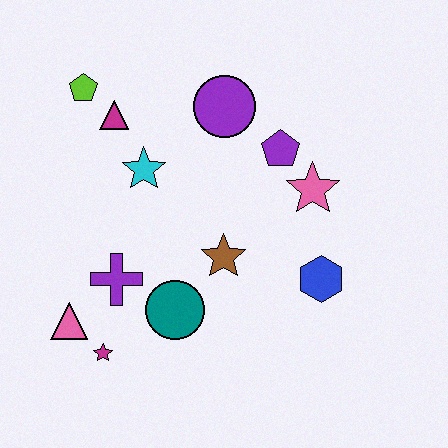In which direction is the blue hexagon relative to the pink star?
The blue hexagon is below the pink star.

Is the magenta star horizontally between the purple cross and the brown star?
No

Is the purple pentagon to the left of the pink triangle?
No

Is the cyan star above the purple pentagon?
No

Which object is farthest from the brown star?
The lime pentagon is farthest from the brown star.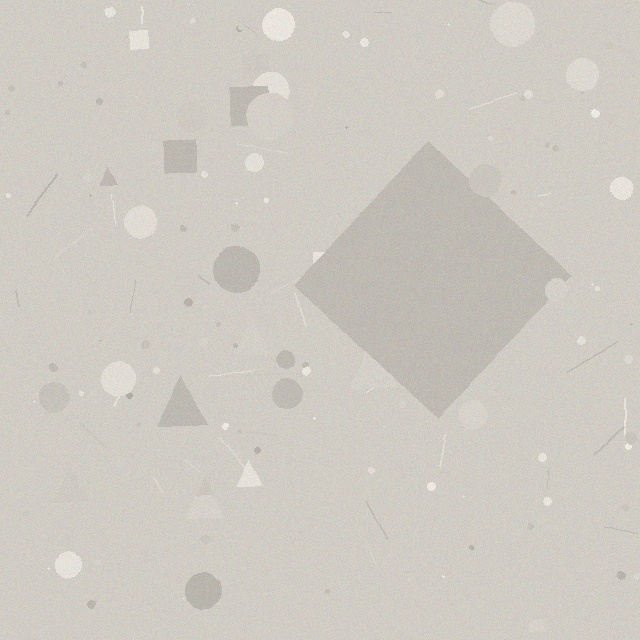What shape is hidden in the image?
A diamond is hidden in the image.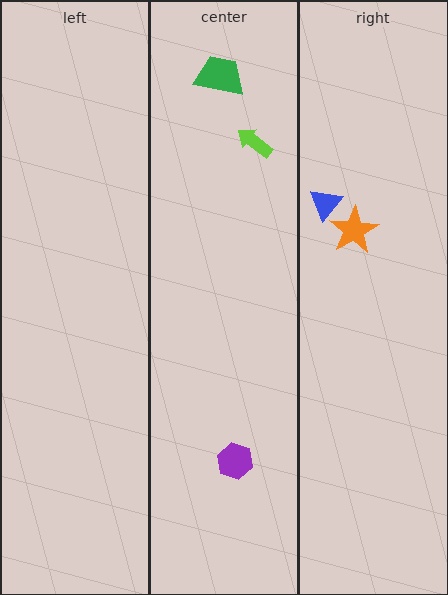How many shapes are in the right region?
2.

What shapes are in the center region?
The purple hexagon, the lime arrow, the green trapezoid.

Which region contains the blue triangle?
The right region.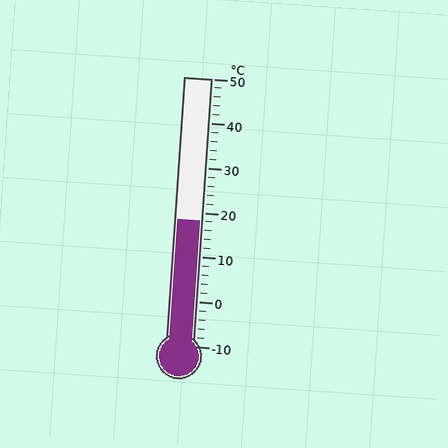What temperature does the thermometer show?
The thermometer shows approximately 18°C.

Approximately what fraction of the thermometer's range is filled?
The thermometer is filled to approximately 45% of its range.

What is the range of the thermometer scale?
The thermometer scale ranges from -10°C to 50°C.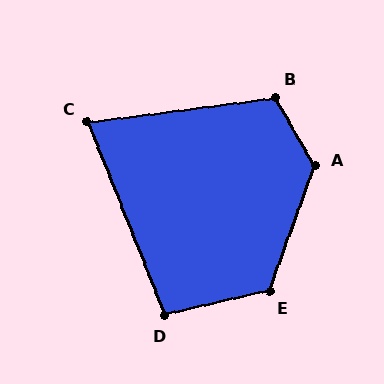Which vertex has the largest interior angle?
A, at approximately 130 degrees.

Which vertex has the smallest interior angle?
C, at approximately 76 degrees.